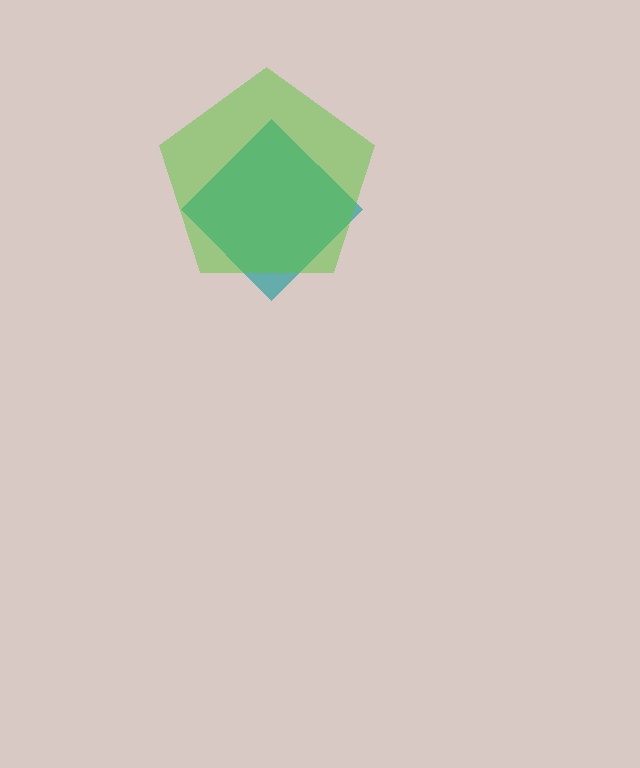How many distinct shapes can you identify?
There are 2 distinct shapes: a teal diamond, a lime pentagon.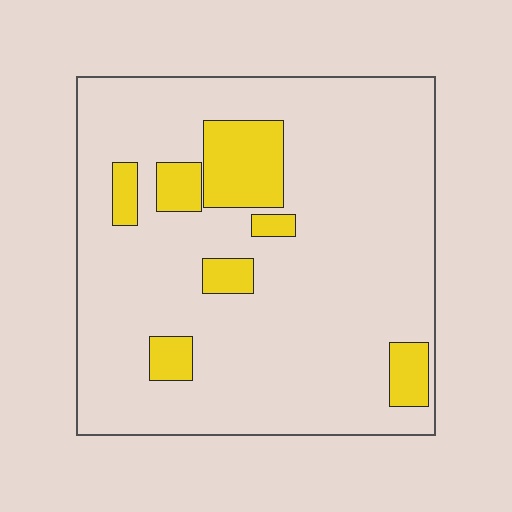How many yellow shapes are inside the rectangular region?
7.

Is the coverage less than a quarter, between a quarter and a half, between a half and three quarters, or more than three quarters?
Less than a quarter.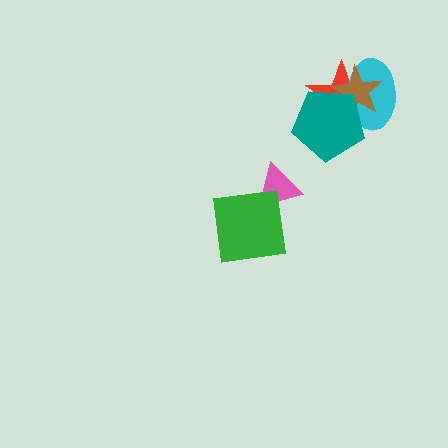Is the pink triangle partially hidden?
Yes, it is partially covered by another shape.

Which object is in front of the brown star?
The teal pentagon is in front of the brown star.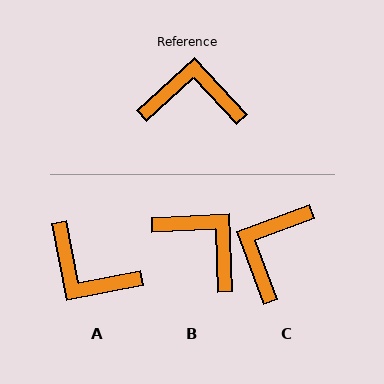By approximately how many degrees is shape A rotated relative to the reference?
Approximately 148 degrees counter-clockwise.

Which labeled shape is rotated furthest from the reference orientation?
A, about 148 degrees away.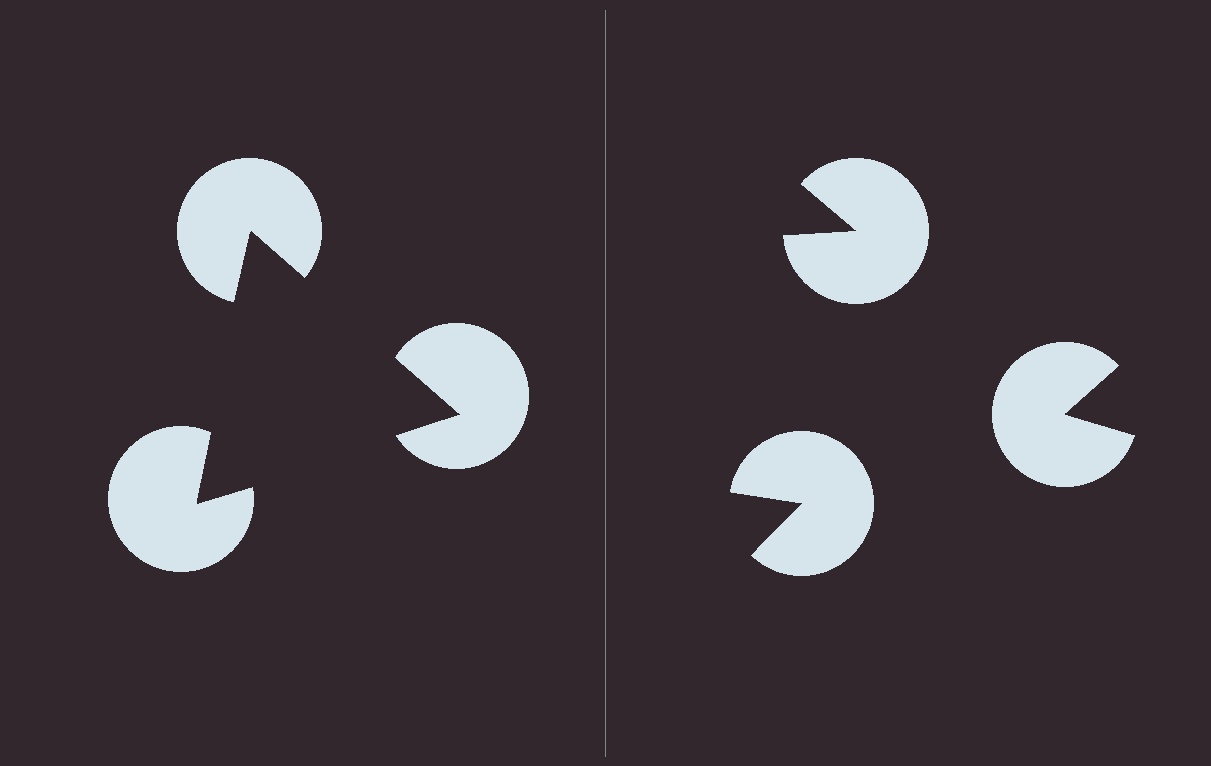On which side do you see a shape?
An illusory triangle appears on the left side. On the right side the wedge cuts are rotated, so no coherent shape forms.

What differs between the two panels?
The pac-man discs are positioned identically on both sides; only the wedge orientations differ. On the left they align to a triangle; on the right they are misaligned.